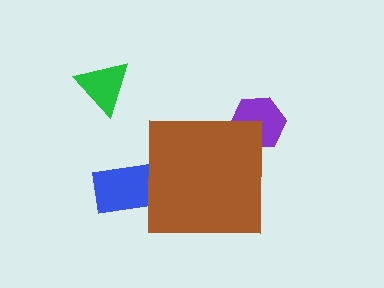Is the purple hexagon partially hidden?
Yes, the purple hexagon is partially hidden behind the brown square.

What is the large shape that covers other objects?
A brown square.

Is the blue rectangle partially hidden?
Yes, the blue rectangle is partially hidden behind the brown square.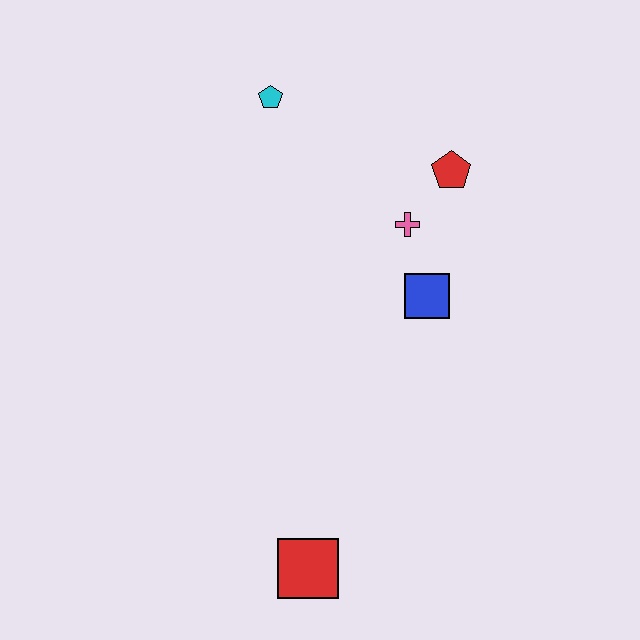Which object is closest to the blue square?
The pink cross is closest to the blue square.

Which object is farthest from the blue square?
The red square is farthest from the blue square.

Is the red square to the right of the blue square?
No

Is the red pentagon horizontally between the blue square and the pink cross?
No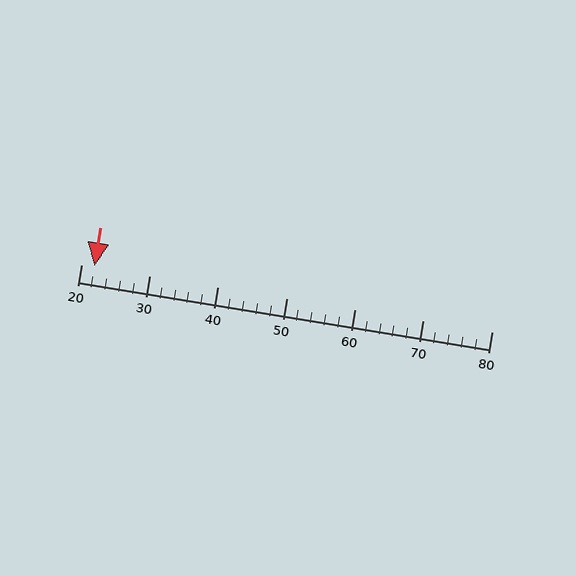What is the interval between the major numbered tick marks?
The major tick marks are spaced 10 units apart.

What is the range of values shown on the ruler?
The ruler shows values from 20 to 80.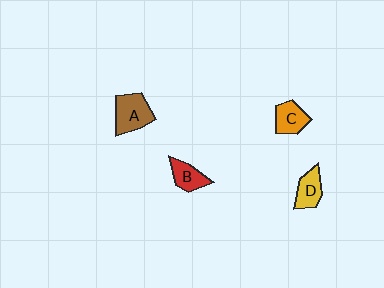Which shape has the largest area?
Shape A (brown).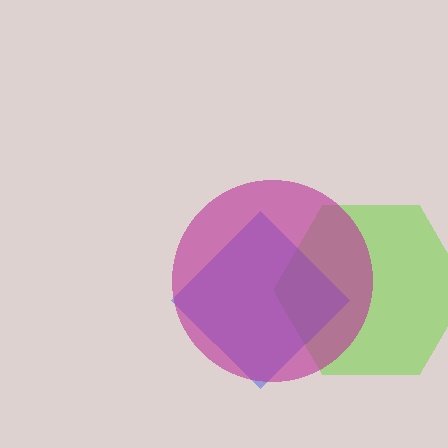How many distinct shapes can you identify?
There are 3 distinct shapes: a lime hexagon, a blue diamond, a magenta circle.